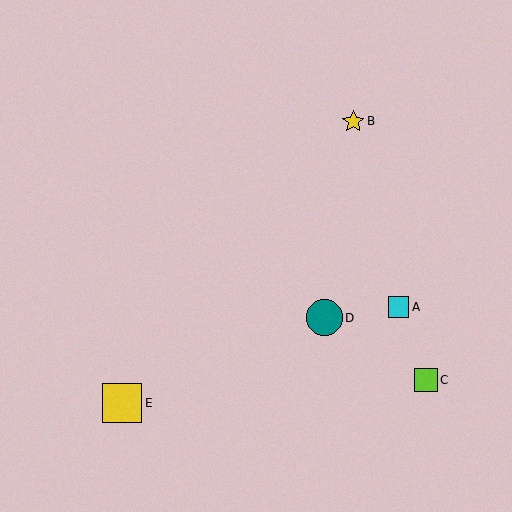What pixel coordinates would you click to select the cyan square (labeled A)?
Click at (398, 307) to select the cyan square A.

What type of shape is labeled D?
Shape D is a teal circle.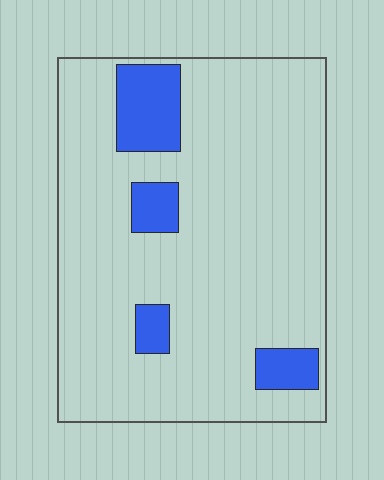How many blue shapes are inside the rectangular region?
4.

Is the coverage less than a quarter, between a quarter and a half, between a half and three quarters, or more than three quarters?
Less than a quarter.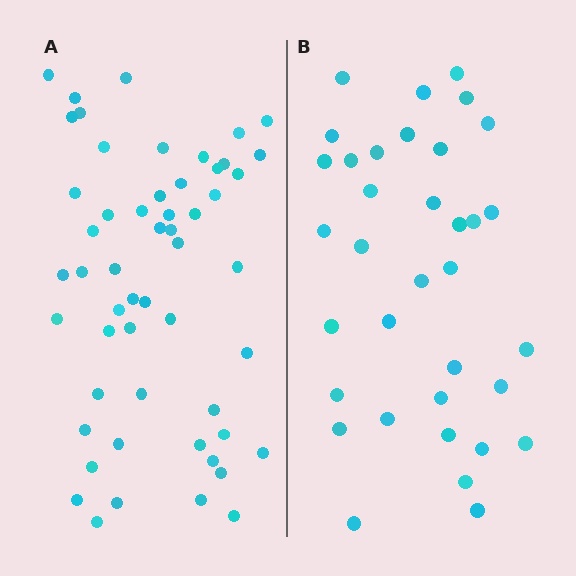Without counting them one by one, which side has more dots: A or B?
Region A (the left region) has more dots.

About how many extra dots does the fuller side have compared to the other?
Region A has approximately 20 more dots than region B.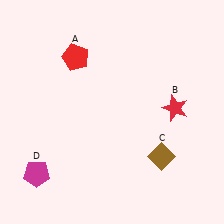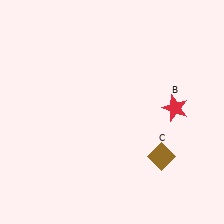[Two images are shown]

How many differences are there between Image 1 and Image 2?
There are 2 differences between the two images.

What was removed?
The magenta pentagon (D), the red pentagon (A) were removed in Image 2.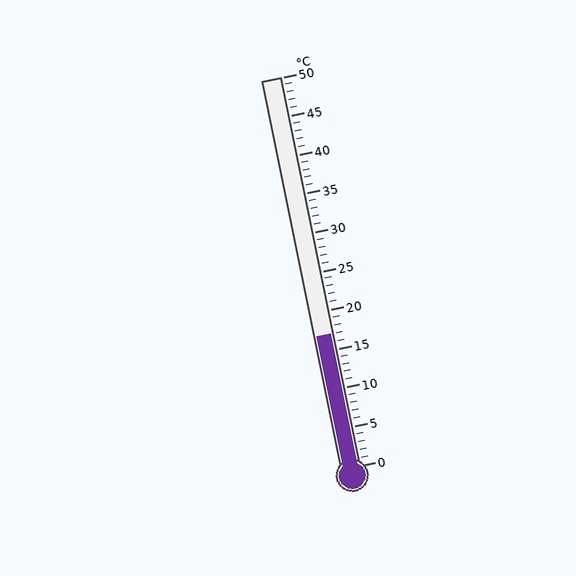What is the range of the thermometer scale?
The thermometer scale ranges from 0°C to 50°C.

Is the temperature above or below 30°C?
The temperature is below 30°C.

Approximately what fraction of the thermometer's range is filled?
The thermometer is filled to approximately 35% of its range.